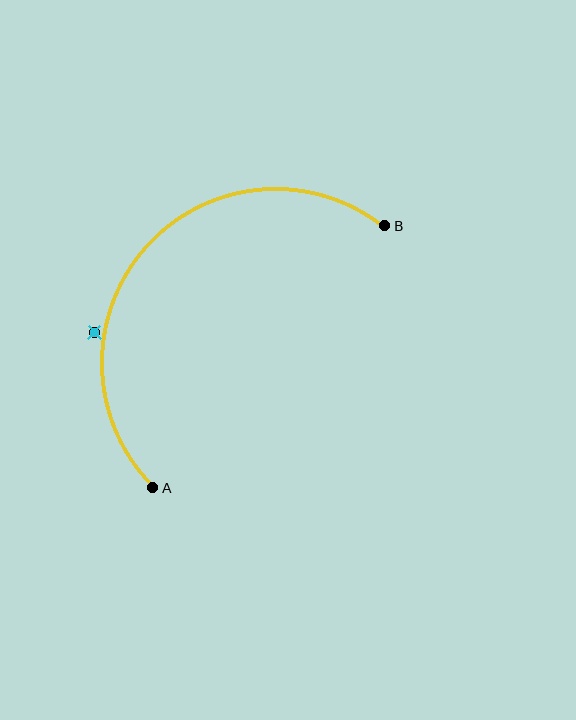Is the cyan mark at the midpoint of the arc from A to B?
No — the cyan mark does not lie on the arc at all. It sits slightly outside the curve.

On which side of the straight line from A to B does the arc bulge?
The arc bulges above and to the left of the straight line connecting A and B.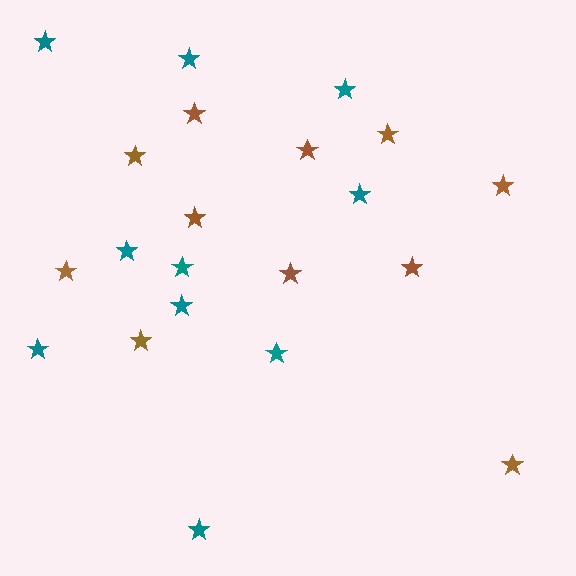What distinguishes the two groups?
There are 2 groups: one group of brown stars (11) and one group of teal stars (10).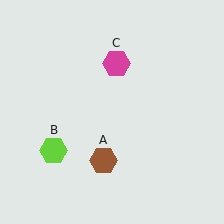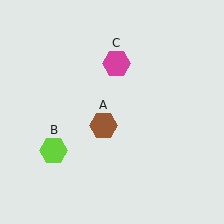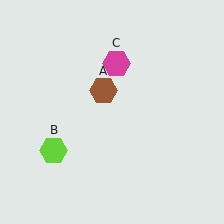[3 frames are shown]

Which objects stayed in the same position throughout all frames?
Lime hexagon (object B) and magenta hexagon (object C) remained stationary.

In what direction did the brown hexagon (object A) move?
The brown hexagon (object A) moved up.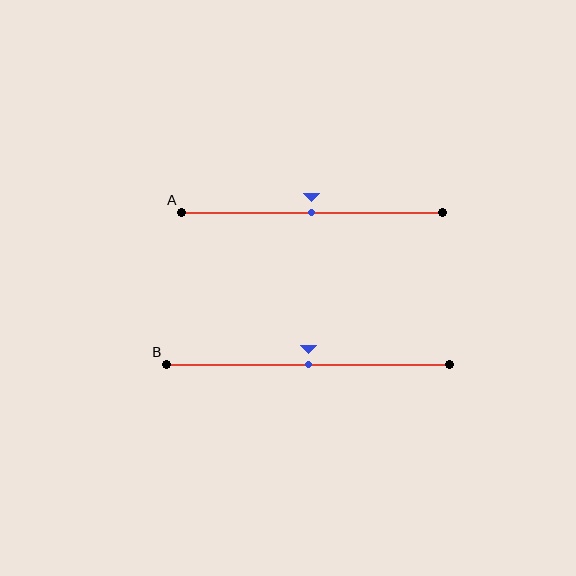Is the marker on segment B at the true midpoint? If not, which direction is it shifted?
Yes, the marker on segment B is at the true midpoint.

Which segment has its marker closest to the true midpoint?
Segment A has its marker closest to the true midpoint.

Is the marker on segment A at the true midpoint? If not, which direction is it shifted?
Yes, the marker on segment A is at the true midpoint.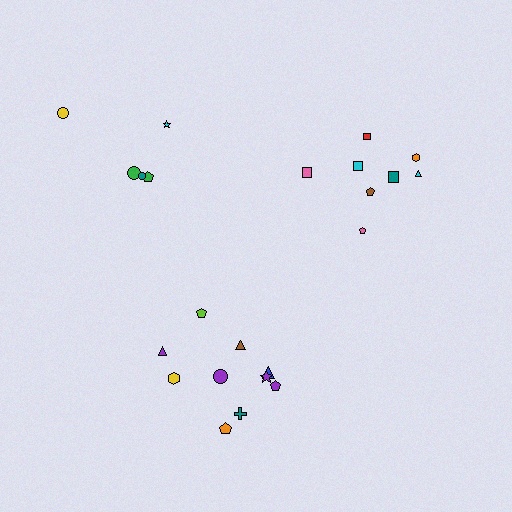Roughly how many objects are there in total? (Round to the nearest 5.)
Roughly 25 objects in total.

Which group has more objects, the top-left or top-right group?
The top-right group.